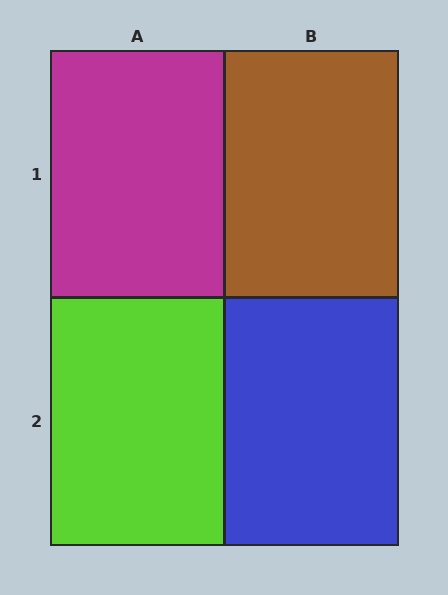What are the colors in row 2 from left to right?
Lime, blue.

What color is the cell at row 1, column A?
Magenta.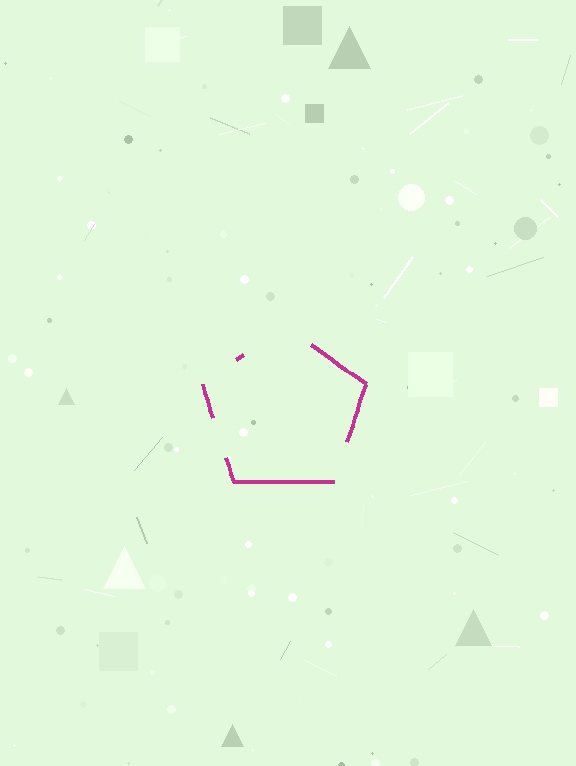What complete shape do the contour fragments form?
The contour fragments form a pentagon.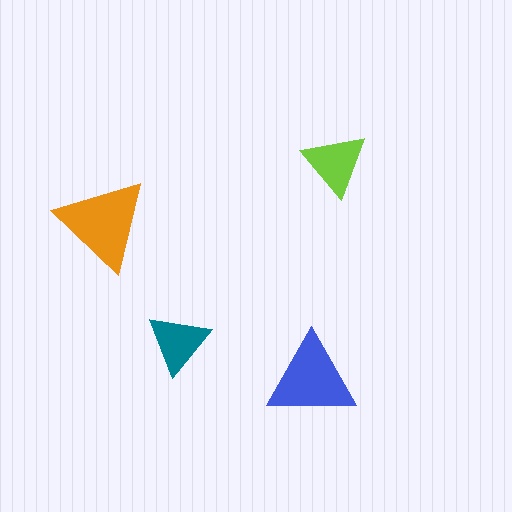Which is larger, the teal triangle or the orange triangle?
The orange one.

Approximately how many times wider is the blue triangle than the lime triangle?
About 1.5 times wider.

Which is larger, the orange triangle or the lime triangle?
The orange one.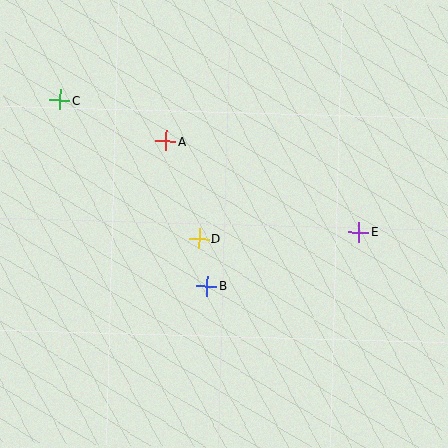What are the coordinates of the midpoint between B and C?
The midpoint between B and C is at (134, 193).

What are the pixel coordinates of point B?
Point B is at (207, 286).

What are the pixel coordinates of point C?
Point C is at (60, 100).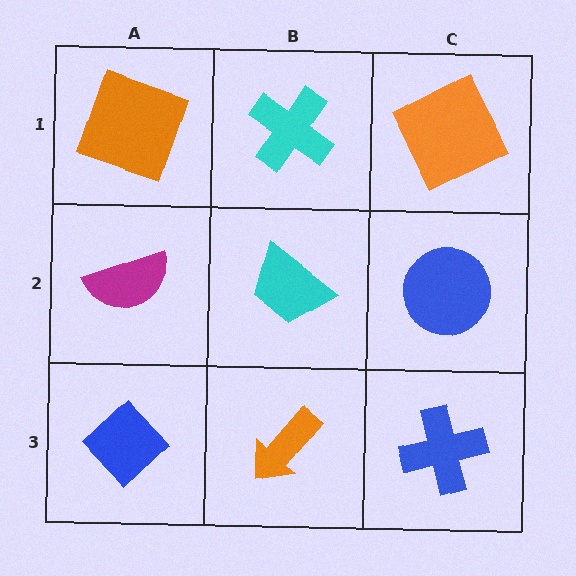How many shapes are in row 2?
3 shapes.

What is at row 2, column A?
A magenta semicircle.